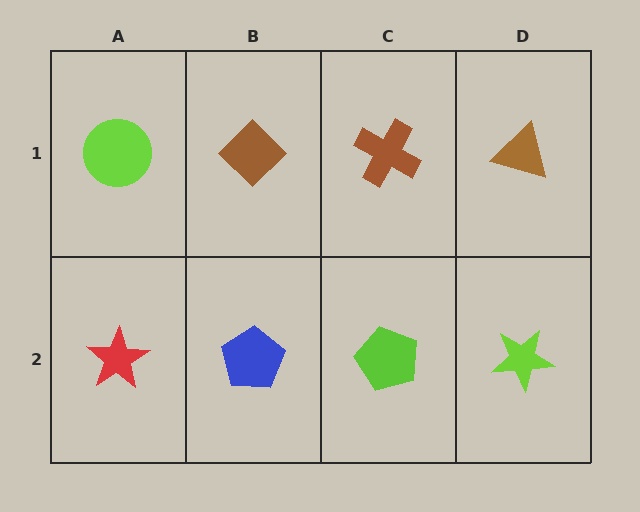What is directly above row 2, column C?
A brown cross.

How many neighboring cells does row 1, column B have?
3.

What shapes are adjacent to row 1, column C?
A lime pentagon (row 2, column C), a brown diamond (row 1, column B), a brown triangle (row 1, column D).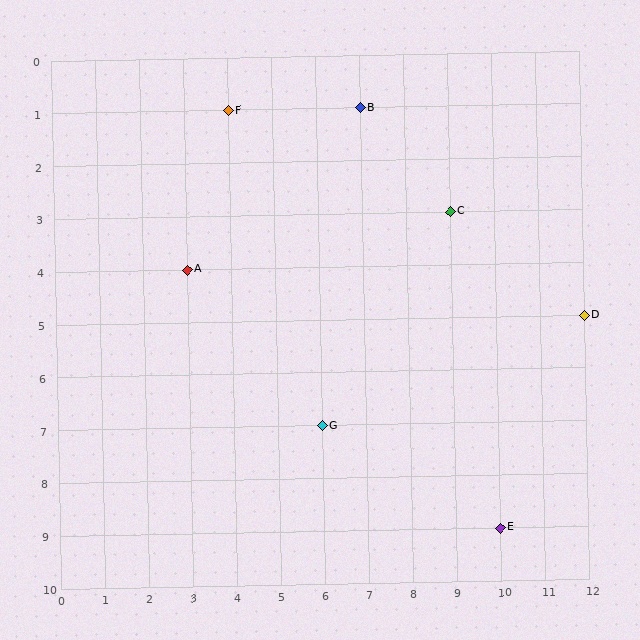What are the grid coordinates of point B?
Point B is at grid coordinates (7, 1).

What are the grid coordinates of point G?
Point G is at grid coordinates (6, 7).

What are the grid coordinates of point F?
Point F is at grid coordinates (4, 1).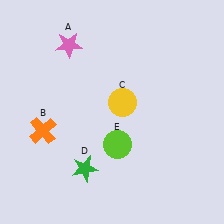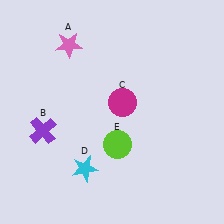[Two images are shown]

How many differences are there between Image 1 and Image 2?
There are 3 differences between the two images.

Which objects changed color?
B changed from orange to purple. C changed from yellow to magenta. D changed from green to cyan.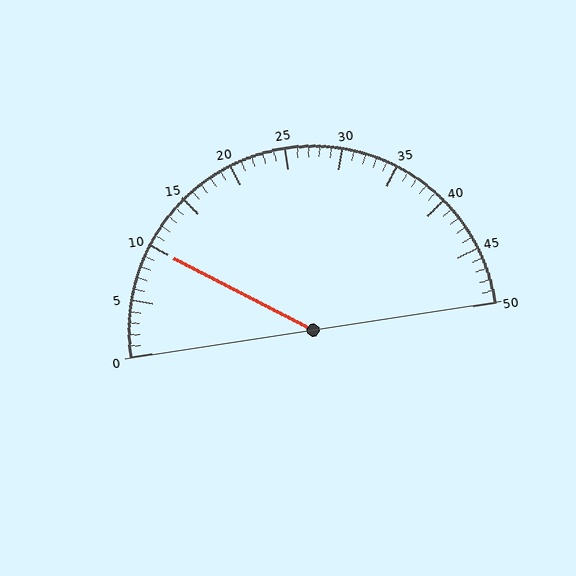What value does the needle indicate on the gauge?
The needle indicates approximately 10.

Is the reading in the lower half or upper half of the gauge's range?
The reading is in the lower half of the range (0 to 50).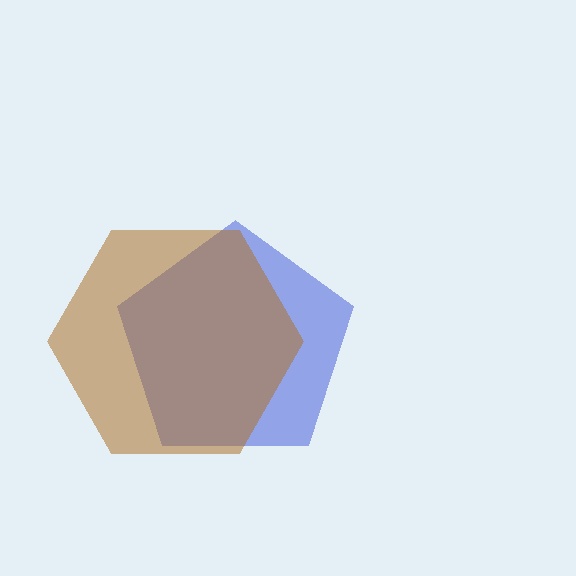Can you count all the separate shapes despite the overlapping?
Yes, there are 2 separate shapes.